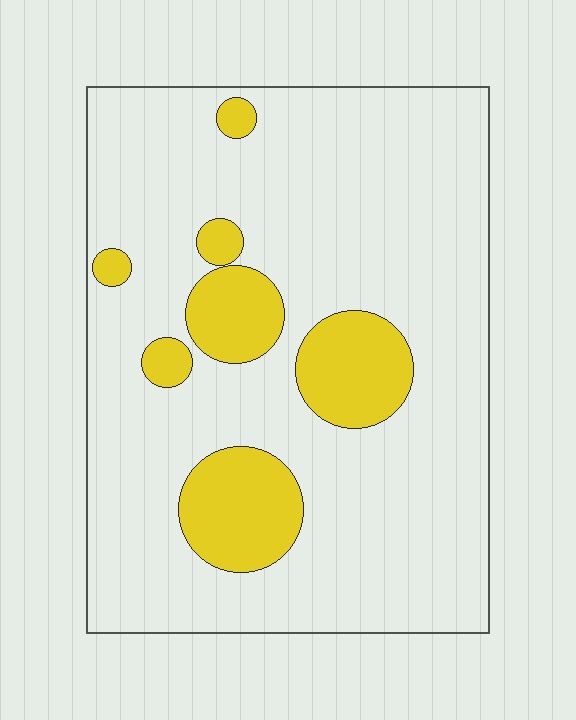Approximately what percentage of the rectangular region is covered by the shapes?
Approximately 15%.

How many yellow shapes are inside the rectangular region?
7.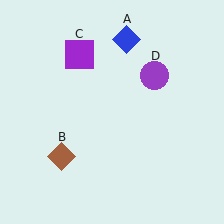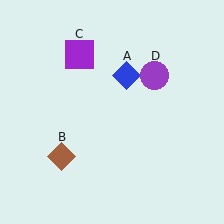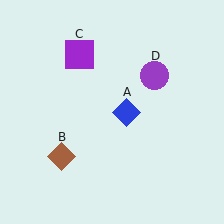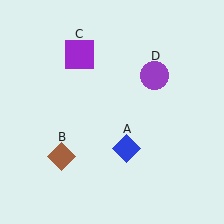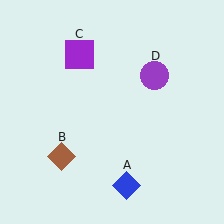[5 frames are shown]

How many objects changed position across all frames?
1 object changed position: blue diamond (object A).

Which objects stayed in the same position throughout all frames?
Brown diamond (object B) and purple square (object C) and purple circle (object D) remained stationary.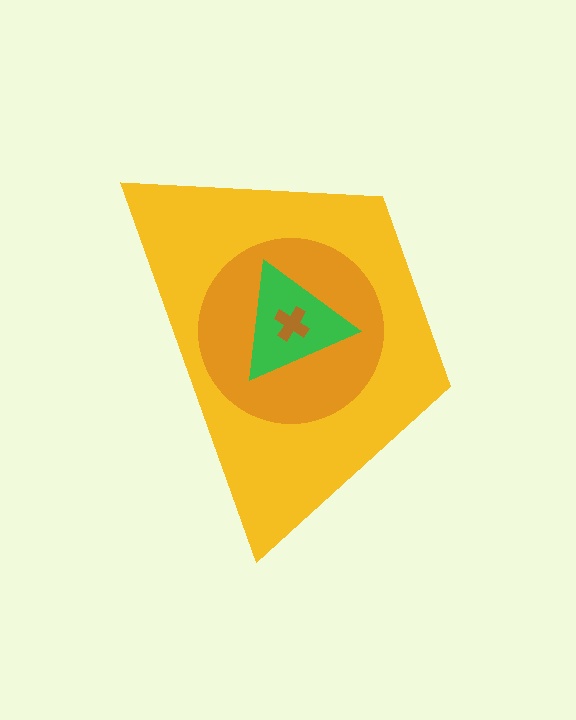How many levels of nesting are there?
4.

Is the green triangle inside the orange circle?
Yes.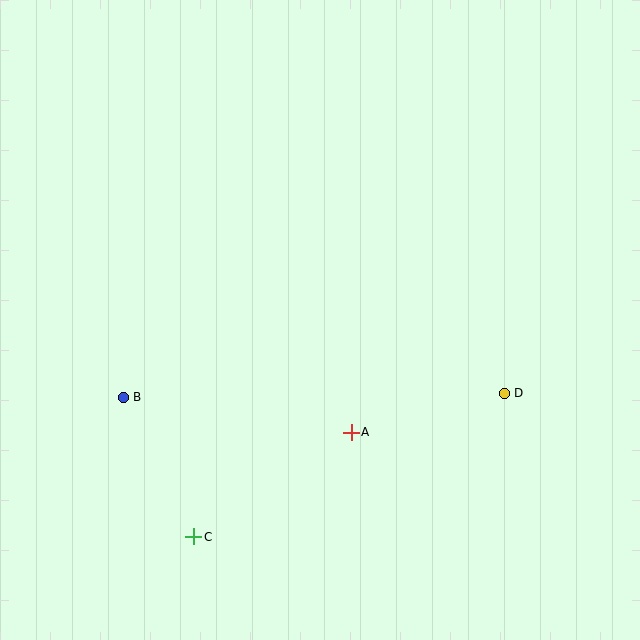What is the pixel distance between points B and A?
The distance between B and A is 231 pixels.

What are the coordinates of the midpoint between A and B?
The midpoint between A and B is at (237, 415).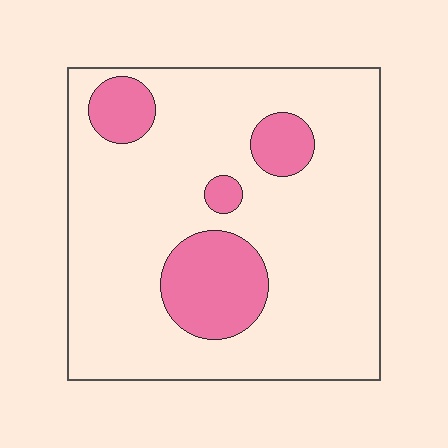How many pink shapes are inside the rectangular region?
4.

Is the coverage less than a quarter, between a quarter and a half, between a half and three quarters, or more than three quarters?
Less than a quarter.